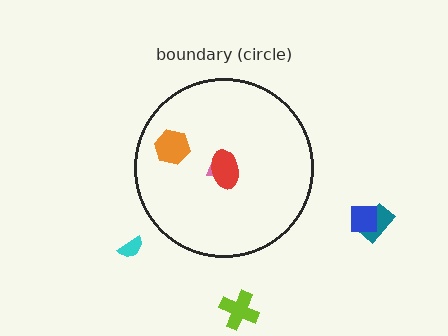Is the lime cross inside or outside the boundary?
Outside.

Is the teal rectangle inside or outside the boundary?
Outside.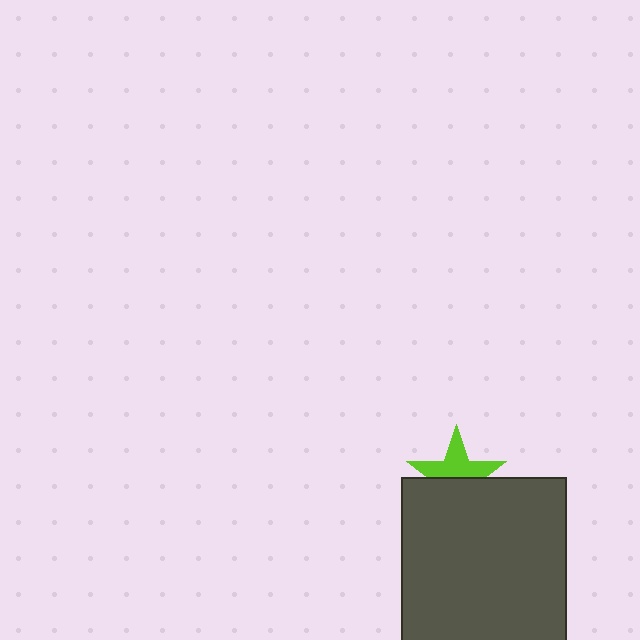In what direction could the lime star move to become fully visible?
The lime star could move up. That would shift it out from behind the dark gray square entirely.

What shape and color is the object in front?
The object in front is a dark gray square.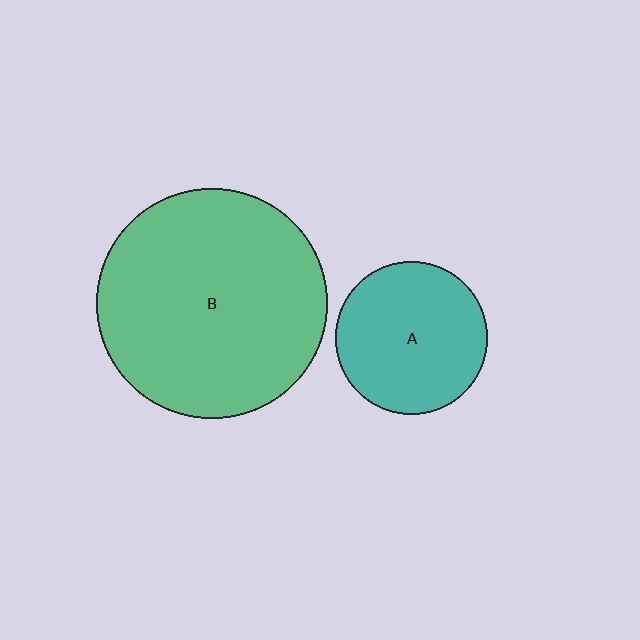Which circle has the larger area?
Circle B (green).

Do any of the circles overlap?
No, none of the circles overlap.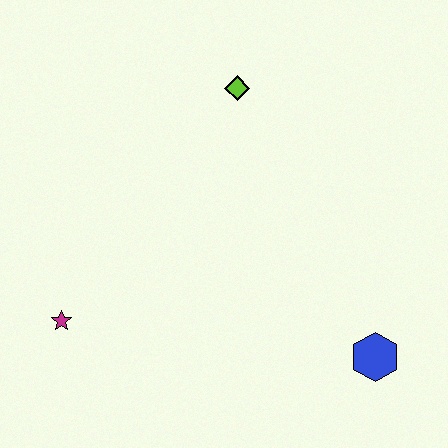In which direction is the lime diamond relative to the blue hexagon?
The lime diamond is above the blue hexagon.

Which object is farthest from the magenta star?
The blue hexagon is farthest from the magenta star.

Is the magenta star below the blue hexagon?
No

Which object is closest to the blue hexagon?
The lime diamond is closest to the blue hexagon.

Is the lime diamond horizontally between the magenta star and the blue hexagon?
Yes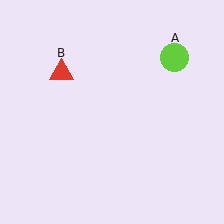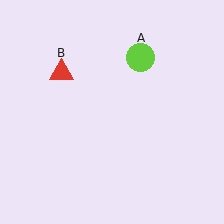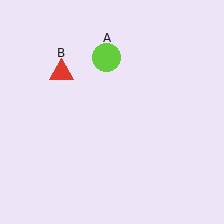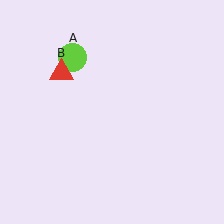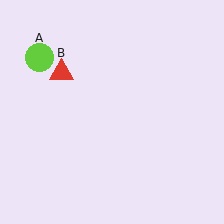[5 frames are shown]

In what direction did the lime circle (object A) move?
The lime circle (object A) moved left.